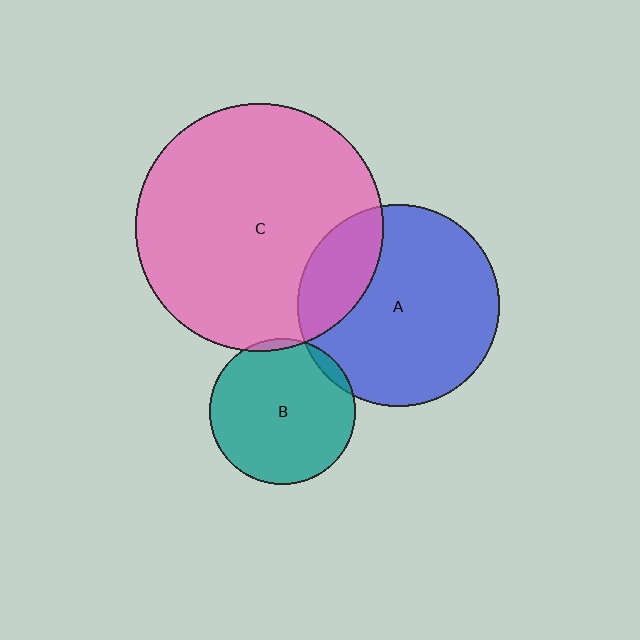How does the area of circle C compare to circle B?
Approximately 2.9 times.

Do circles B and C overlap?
Yes.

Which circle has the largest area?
Circle C (pink).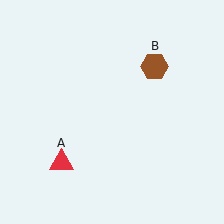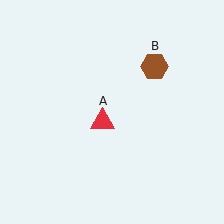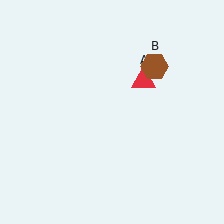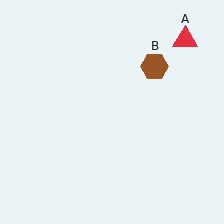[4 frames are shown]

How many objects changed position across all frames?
1 object changed position: red triangle (object A).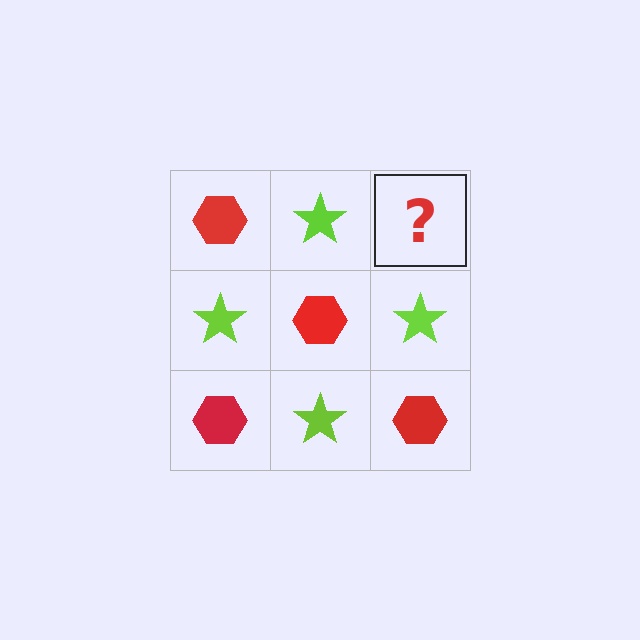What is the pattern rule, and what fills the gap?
The rule is that it alternates red hexagon and lime star in a checkerboard pattern. The gap should be filled with a red hexagon.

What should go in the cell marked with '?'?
The missing cell should contain a red hexagon.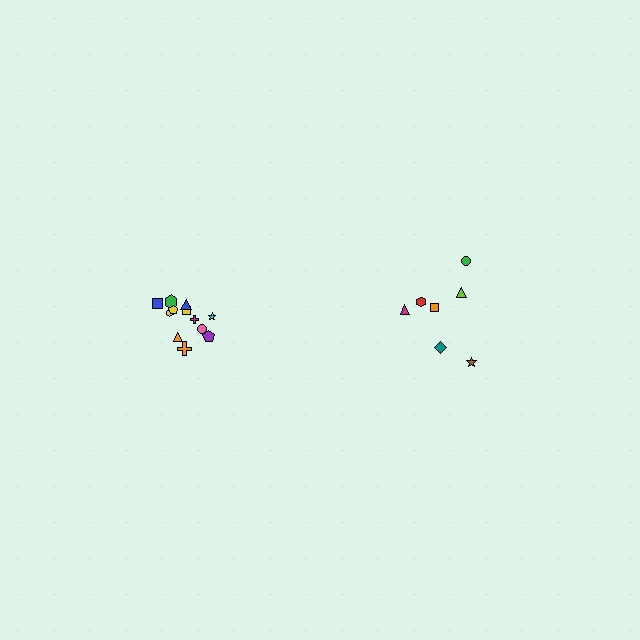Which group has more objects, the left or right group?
The left group.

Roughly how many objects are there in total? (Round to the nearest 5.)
Roughly 20 objects in total.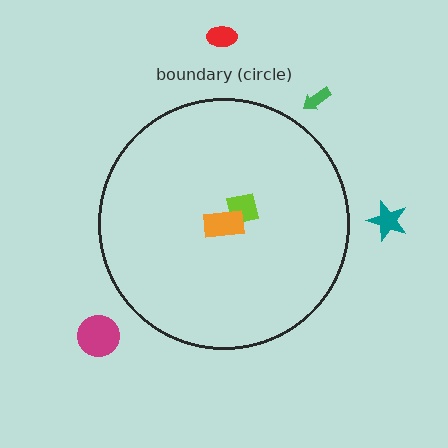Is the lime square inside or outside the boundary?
Inside.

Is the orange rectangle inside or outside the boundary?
Inside.